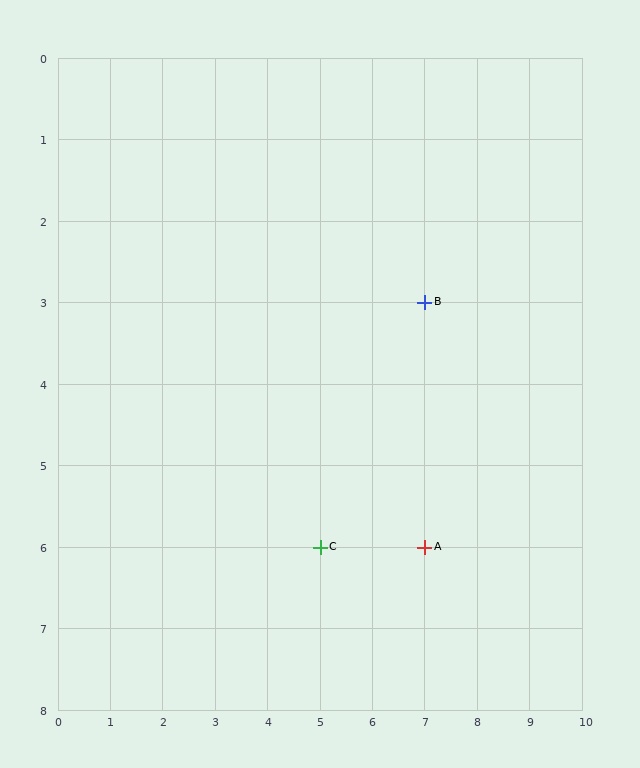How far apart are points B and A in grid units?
Points B and A are 3 rows apart.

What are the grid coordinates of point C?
Point C is at grid coordinates (5, 6).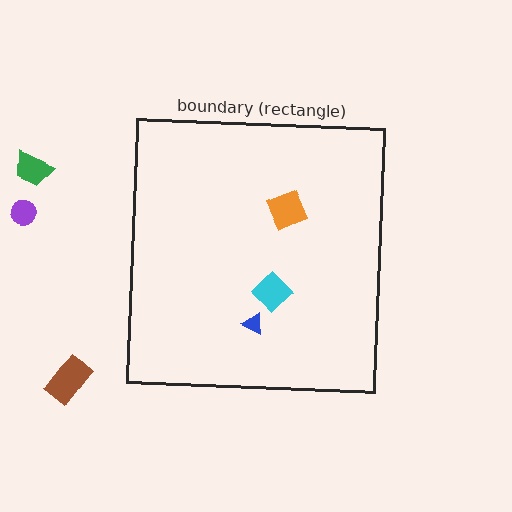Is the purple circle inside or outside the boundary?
Outside.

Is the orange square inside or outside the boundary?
Inside.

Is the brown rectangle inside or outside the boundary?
Outside.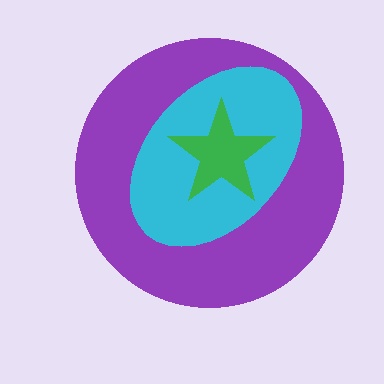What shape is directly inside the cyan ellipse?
The green star.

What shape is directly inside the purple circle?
The cyan ellipse.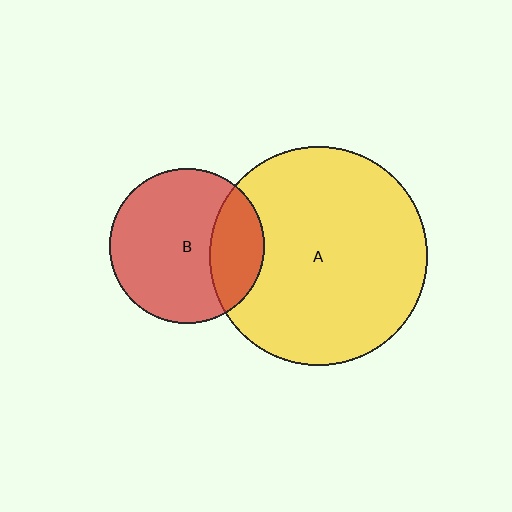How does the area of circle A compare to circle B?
Approximately 2.0 times.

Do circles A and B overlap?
Yes.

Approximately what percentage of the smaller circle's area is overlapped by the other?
Approximately 25%.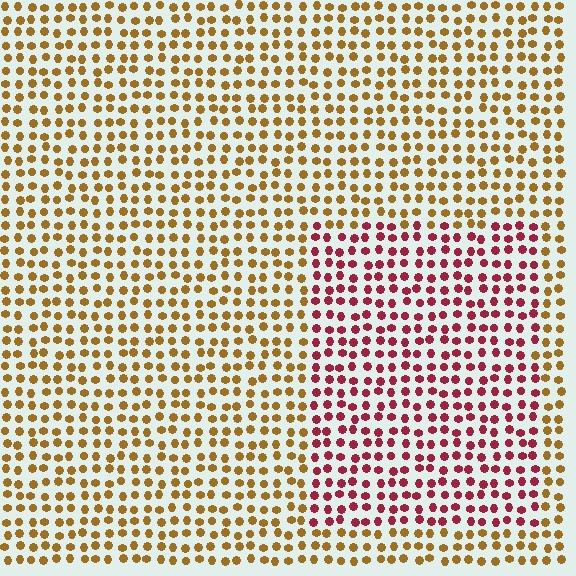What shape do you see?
I see a rectangle.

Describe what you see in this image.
The image is filled with small brown elements in a uniform arrangement. A rectangle-shaped region is visible where the elements are tinted to a slightly different hue, forming a subtle color boundary.